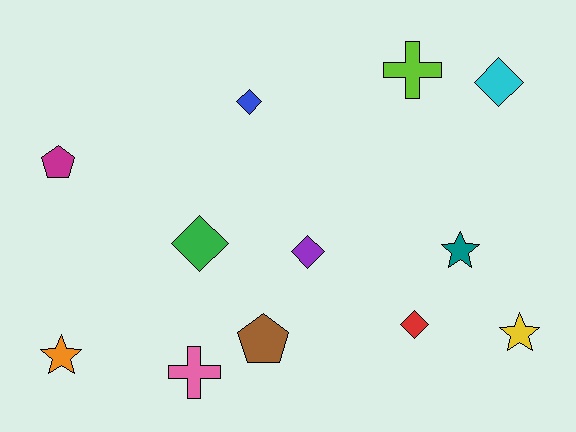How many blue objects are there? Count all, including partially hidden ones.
There is 1 blue object.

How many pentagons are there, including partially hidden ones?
There are 2 pentagons.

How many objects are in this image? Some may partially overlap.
There are 12 objects.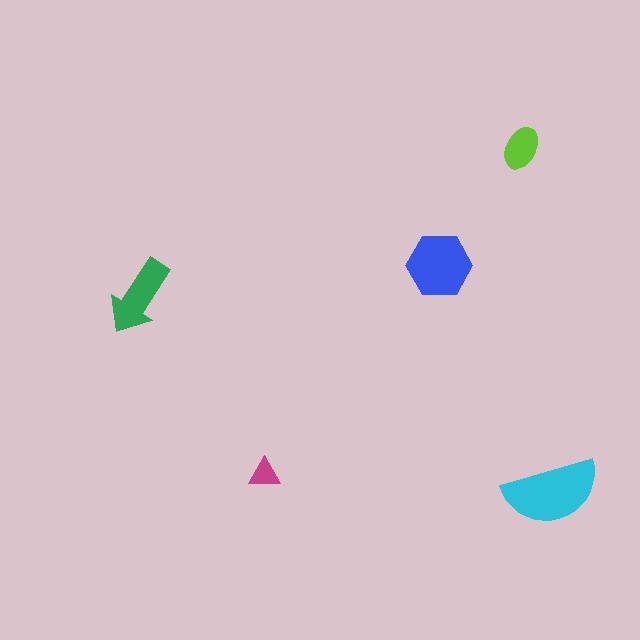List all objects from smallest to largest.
The magenta triangle, the lime ellipse, the green arrow, the blue hexagon, the cyan semicircle.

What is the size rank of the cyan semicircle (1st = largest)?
1st.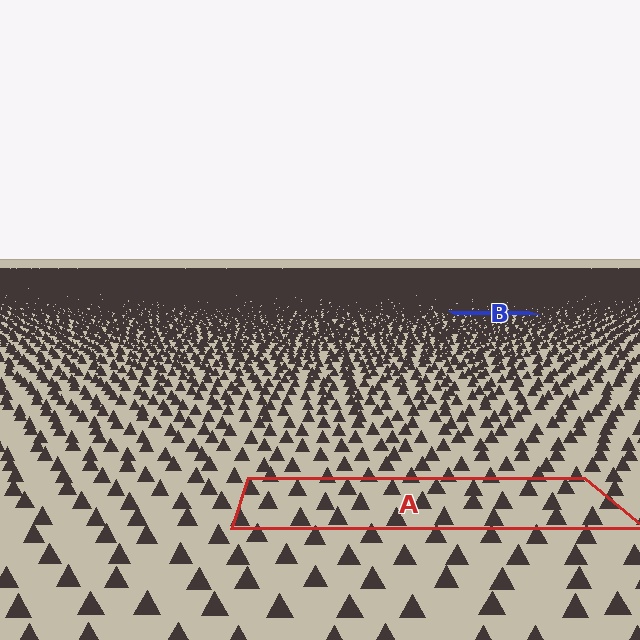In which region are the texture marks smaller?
The texture marks are smaller in region B, because it is farther away.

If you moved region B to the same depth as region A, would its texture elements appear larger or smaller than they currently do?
They would appear larger. At a closer depth, the same texture elements are projected at a bigger on-screen size.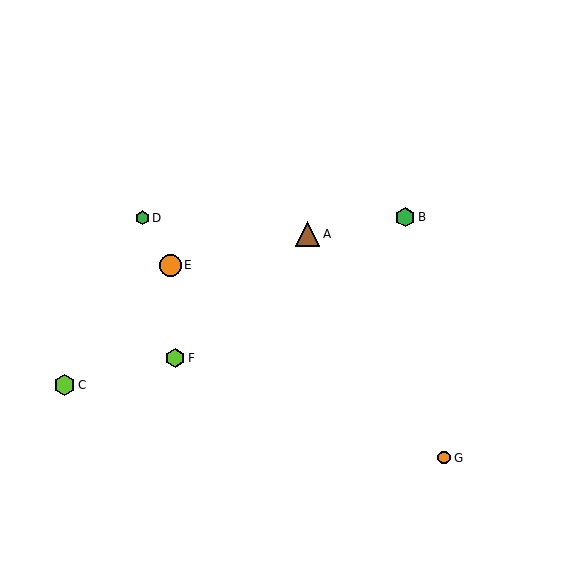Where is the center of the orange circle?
The center of the orange circle is at (170, 265).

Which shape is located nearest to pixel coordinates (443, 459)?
The orange circle (labeled G) at (444, 458) is nearest to that location.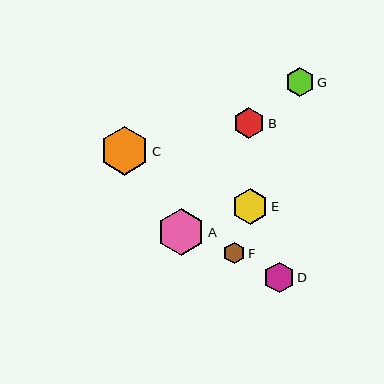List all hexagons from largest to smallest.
From largest to smallest: C, A, E, B, D, G, F.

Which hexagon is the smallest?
Hexagon F is the smallest with a size of approximately 22 pixels.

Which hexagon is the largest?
Hexagon C is the largest with a size of approximately 49 pixels.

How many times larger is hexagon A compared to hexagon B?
Hexagon A is approximately 1.5 times the size of hexagon B.